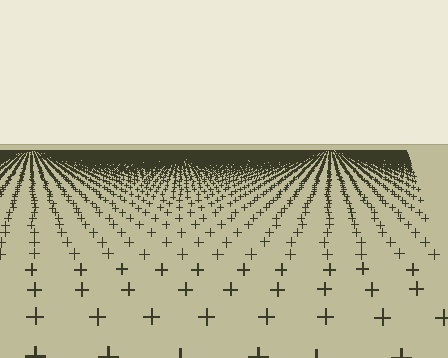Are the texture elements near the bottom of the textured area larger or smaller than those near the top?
Larger. Near the bottom, elements are closer to the viewer and appear at a bigger on-screen size.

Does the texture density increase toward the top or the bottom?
Density increases toward the top.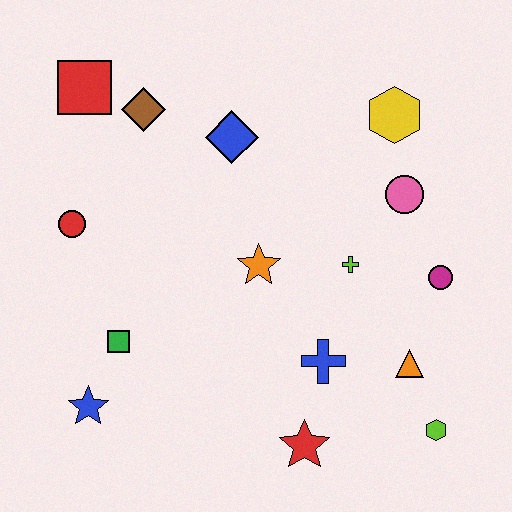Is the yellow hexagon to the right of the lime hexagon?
No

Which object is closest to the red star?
The blue cross is closest to the red star.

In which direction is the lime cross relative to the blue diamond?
The lime cross is below the blue diamond.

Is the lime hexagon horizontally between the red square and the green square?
No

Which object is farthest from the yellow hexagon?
The blue star is farthest from the yellow hexagon.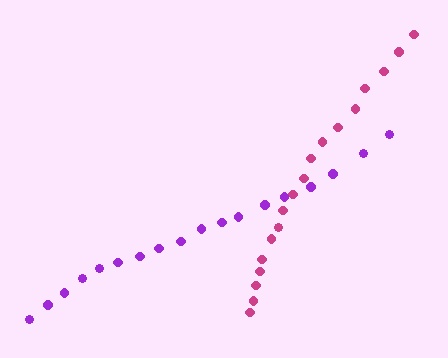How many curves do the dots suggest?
There are 2 distinct paths.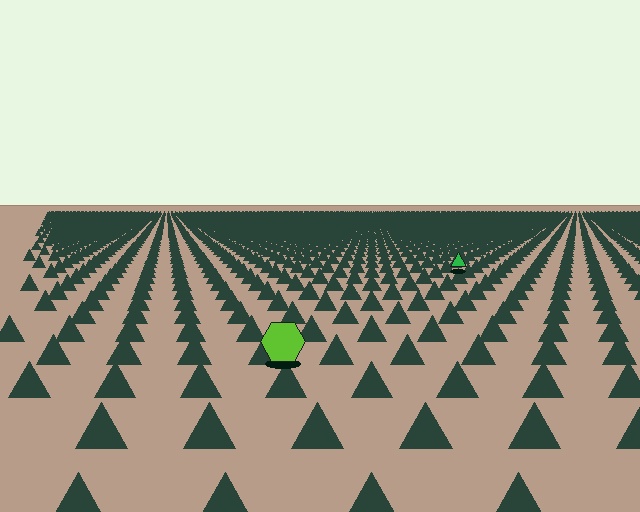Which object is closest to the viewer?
The lime hexagon is closest. The texture marks near it are larger and more spread out.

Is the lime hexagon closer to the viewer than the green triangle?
Yes. The lime hexagon is closer — you can tell from the texture gradient: the ground texture is coarser near it.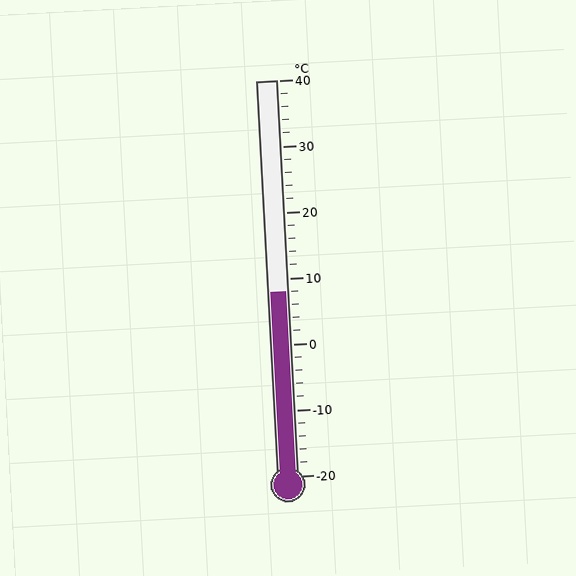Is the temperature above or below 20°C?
The temperature is below 20°C.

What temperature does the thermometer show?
The thermometer shows approximately 8°C.